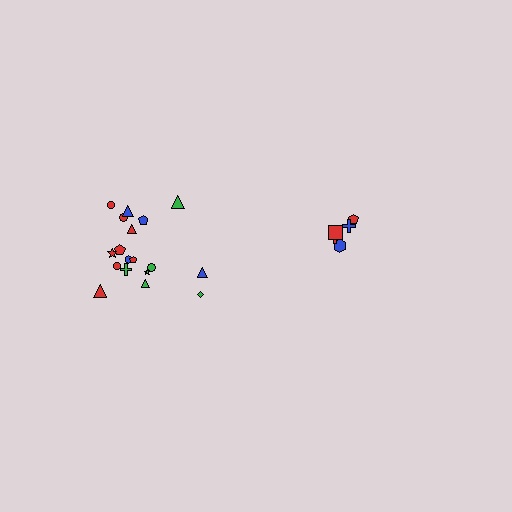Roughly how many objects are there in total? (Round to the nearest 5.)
Roughly 25 objects in total.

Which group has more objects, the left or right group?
The left group.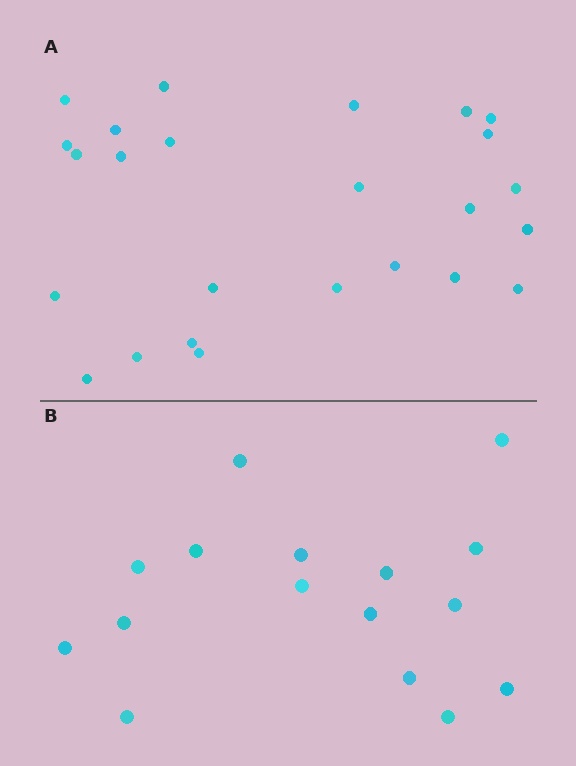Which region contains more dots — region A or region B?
Region A (the top region) has more dots.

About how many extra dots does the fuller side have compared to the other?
Region A has roughly 8 or so more dots than region B.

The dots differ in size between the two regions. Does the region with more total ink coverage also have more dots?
No. Region B has more total ink coverage because its dots are larger, but region A actually contains more individual dots. Total area can be misleading — the number of items is what matters here.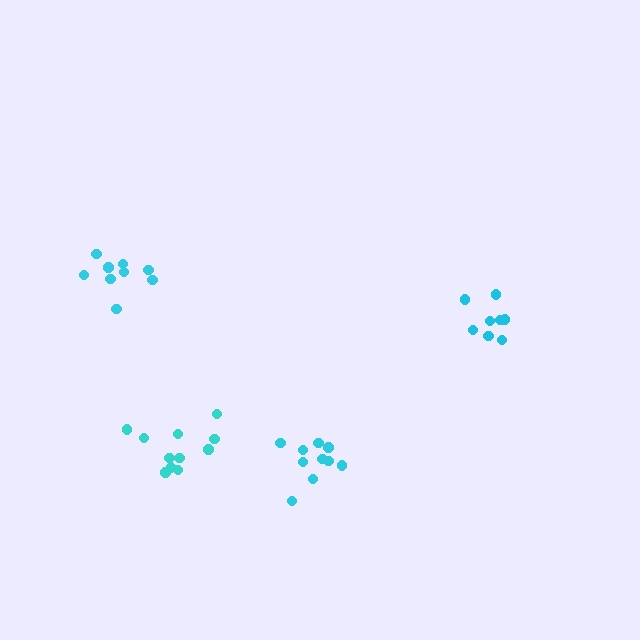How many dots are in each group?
Group 1: 11 dots, Group 2: 10 dots, Group 3: 9 dots, Group 4: 8 dots (38 total).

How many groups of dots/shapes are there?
There are 4 groups.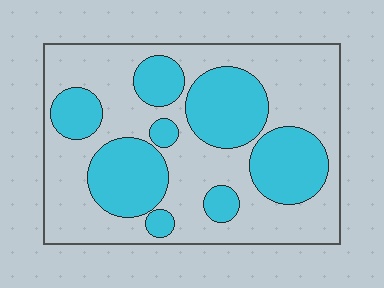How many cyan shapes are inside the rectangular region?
8.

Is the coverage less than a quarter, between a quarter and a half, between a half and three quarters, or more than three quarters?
Between a quarter and a half.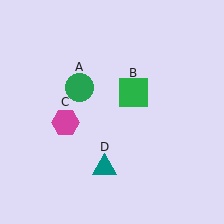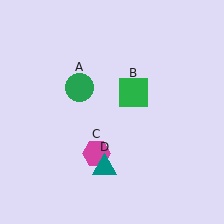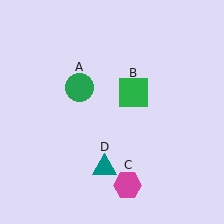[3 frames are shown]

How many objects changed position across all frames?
1 object changed position: magenta hexagon (object C).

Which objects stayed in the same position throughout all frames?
Green circle (object A) and green square (object B) and teal triangle (object D) remained stationary.